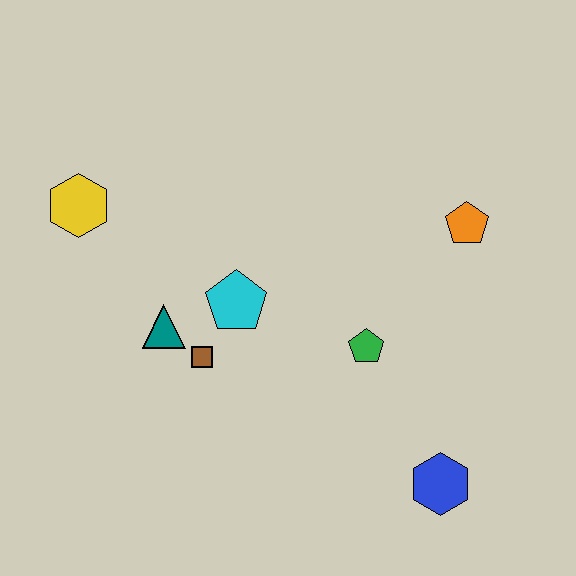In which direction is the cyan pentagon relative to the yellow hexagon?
The cyan pentagon is to the right of the yellow hexagon.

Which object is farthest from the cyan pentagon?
The blue hexagon is farthest from the cyan pentagon.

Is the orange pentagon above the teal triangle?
Yes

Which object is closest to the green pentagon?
The cyan pentagon is closest to the green pentagon.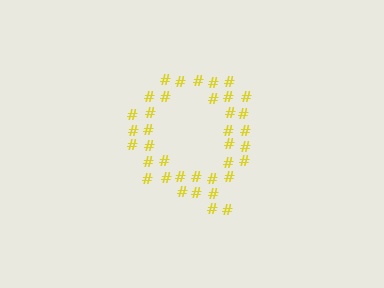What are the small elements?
The small elements are hash symbols.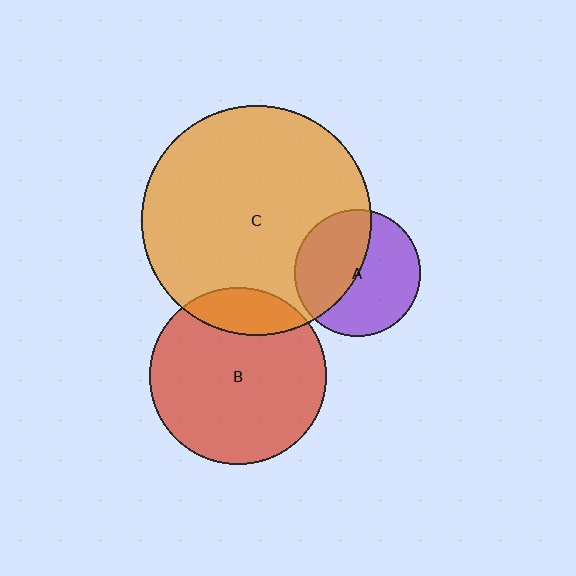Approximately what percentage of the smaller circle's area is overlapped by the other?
Approximately 45%.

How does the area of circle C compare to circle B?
Approximately 1.7 times.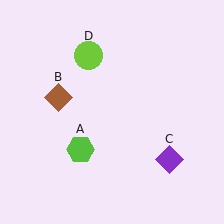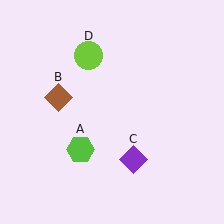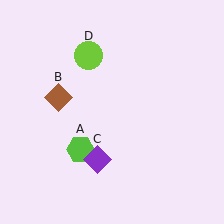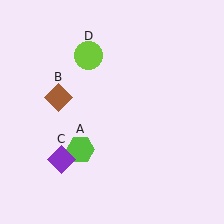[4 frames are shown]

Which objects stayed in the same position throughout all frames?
Lime hexagon (object A) and brown diamond (object B) and lime circle (object D) remained stationary.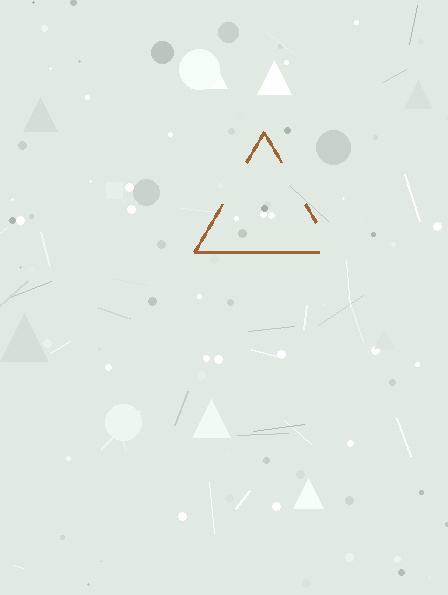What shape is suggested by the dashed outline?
The dashed outline suggests a triangle.